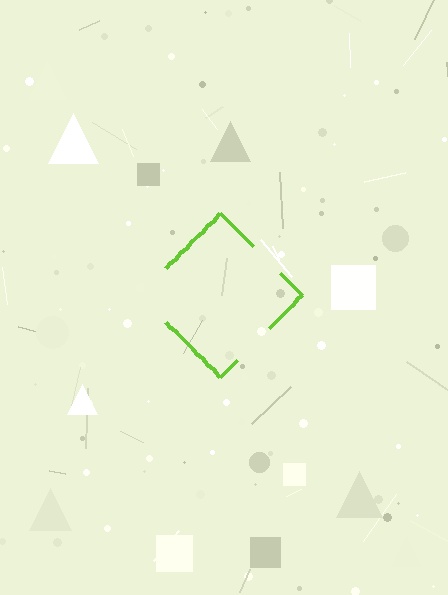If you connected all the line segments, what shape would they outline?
They would outline a diamond.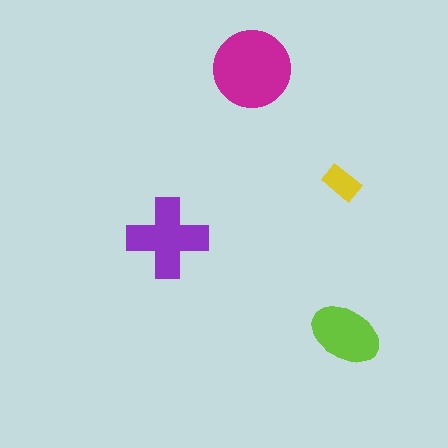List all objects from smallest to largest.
The yellow rectangle, the lime ellipse, the purple cross, the magenta circle.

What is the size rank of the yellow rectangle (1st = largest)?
4th.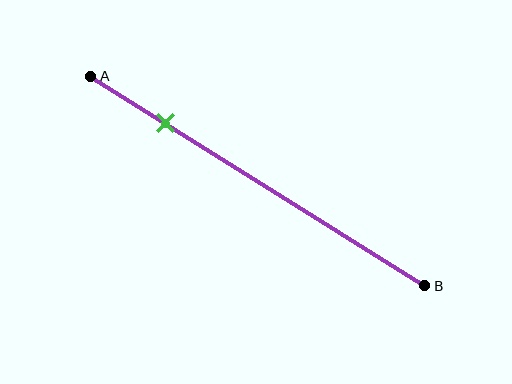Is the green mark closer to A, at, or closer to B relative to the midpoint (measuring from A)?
The green mark is closer to point A than the midpoint of segment AB.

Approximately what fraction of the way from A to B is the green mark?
The green mark is approximately 20% of the way from A to B.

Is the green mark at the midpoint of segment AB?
No, the mark is at about 20% from A, not at the 50% midpoint.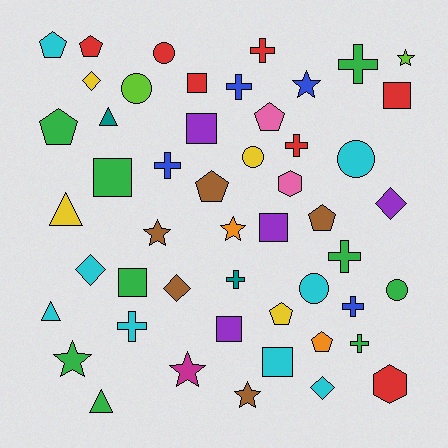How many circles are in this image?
There are 6 circles.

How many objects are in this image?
There are 50 objects.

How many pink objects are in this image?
There are 2 pink objects.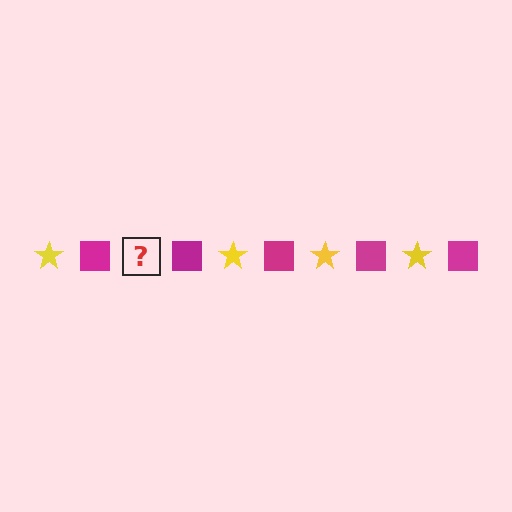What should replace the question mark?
The question mark should be replaced with a yellow star.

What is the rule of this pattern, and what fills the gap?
The rule is that the pattern alternates between yellow star and magenta square. The gap should be filled with a yellow star.